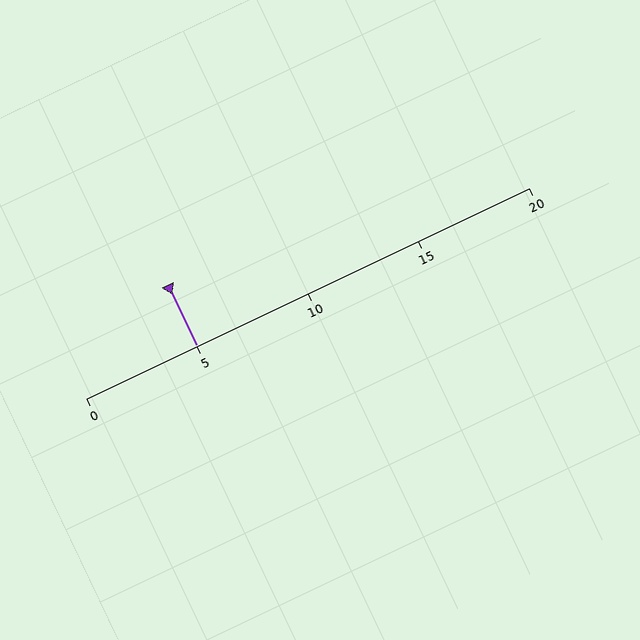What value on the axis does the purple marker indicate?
The marker indicates approximately 5.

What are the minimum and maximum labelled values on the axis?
The axis runs from 0 to 20.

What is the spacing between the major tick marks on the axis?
The major ticks are spaced 5 apart.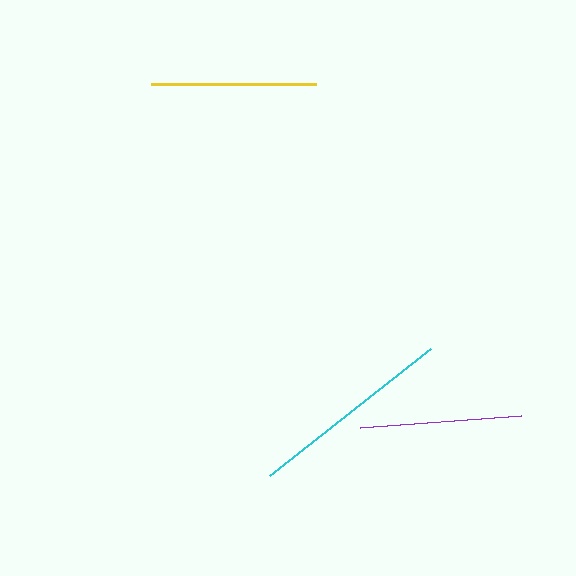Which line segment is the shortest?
The purple line is the shortest at approximately 161 pixels.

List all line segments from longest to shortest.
From longest to shortest: cyan, yellow, purple.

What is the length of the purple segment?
The purple segment is approximately 161 pixels long.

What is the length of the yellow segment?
The yellow segment is approximately 165 pixels long.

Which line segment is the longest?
The cyan line is the longest at approximately 205 pixels.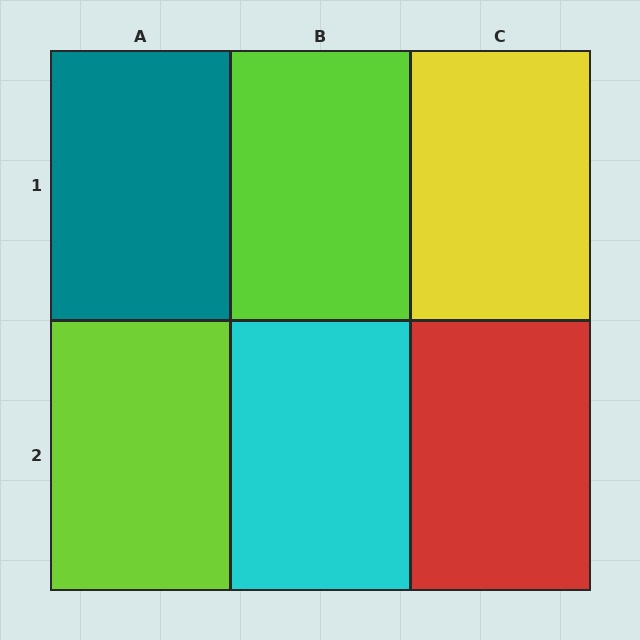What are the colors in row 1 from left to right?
Teal, lime, yellow.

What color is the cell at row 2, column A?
Lime.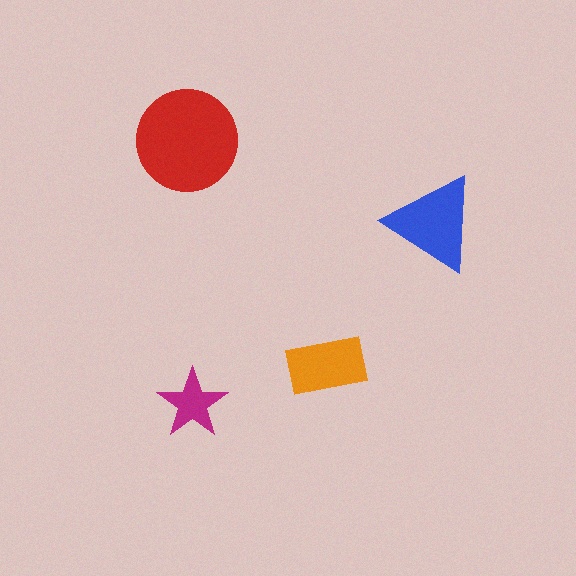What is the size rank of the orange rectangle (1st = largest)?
3rd.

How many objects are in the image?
There are 4 objects in the image.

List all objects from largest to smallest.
The red circle, the blue triangle, the orange rectangle, the magenta star.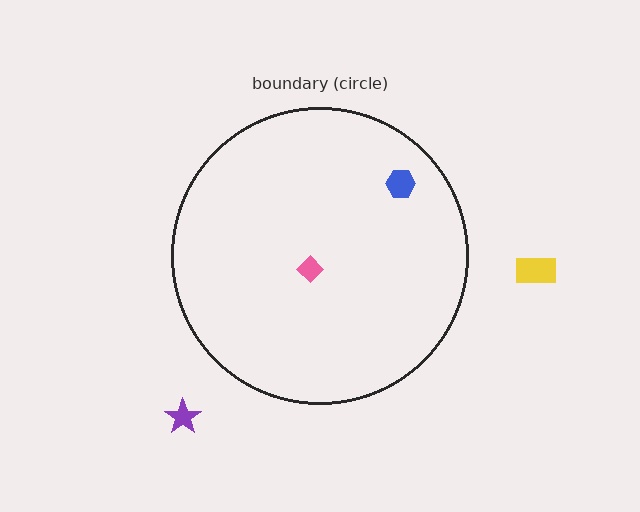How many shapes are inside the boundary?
2 inside, 2 outside.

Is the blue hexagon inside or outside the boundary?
Inside.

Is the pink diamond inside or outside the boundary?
Inside.